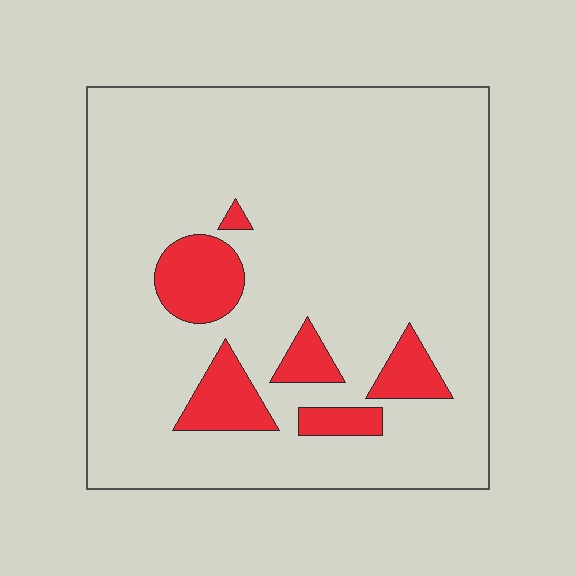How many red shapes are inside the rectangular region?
6.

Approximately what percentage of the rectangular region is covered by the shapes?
Approximately 15%.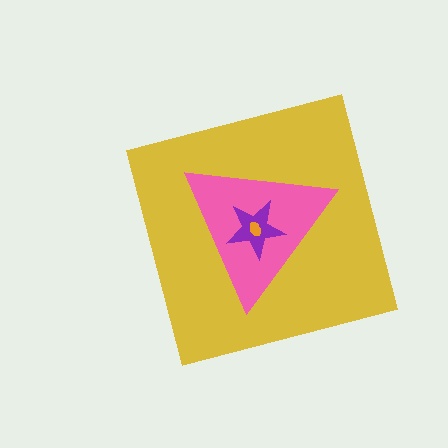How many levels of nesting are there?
4.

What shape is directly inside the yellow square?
The pink triangle.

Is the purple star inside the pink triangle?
Yes.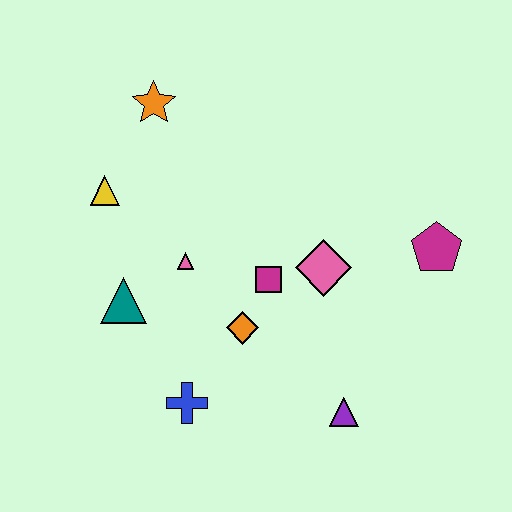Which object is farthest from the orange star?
The purple triangle is farthest from the orange star.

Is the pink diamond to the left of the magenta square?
No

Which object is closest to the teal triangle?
The pink triangle is closest to the teal triangle.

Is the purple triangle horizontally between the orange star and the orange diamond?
No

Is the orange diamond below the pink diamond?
Yes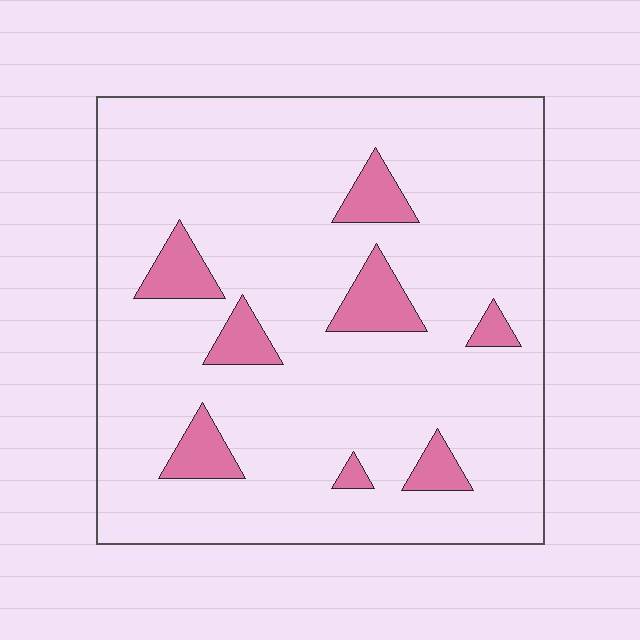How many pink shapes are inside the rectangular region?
8.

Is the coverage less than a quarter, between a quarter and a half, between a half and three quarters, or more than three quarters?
Less than a quarter.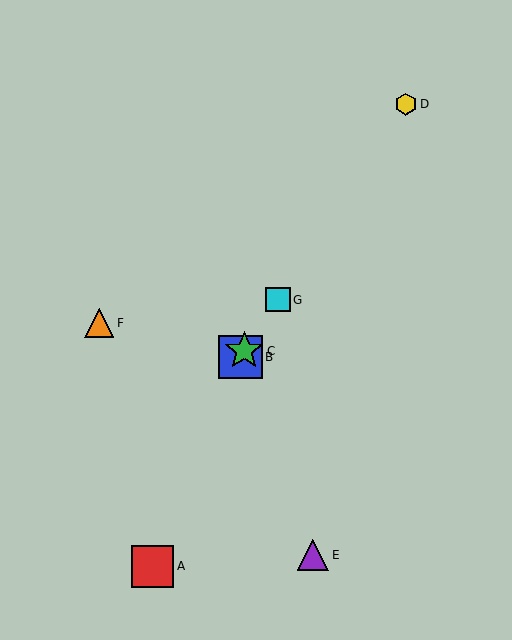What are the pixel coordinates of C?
Object C is at (244, 351).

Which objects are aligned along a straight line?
Objects B, C, D, G are aligned along a straight line.